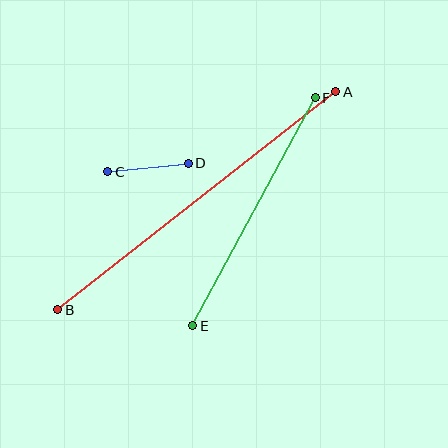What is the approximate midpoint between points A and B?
The midpoint is at approximately (197, 201) pixels.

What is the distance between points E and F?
The distance is approximately 259 pixels.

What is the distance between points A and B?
The distance is approximately 354 pixels.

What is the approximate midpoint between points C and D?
The midpoint is at approximately (148, 167) pixels.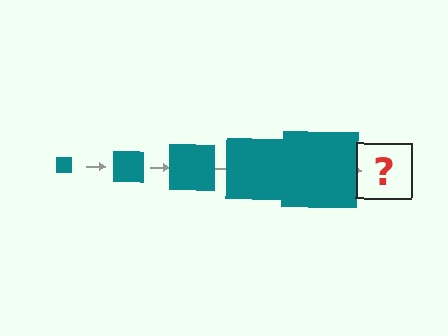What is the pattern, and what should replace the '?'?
The pattern is that the square gets progressively larger each step. The '?' should be a teal square, larger than the previous one.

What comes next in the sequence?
The next element should be a teal square, larger than the previous one.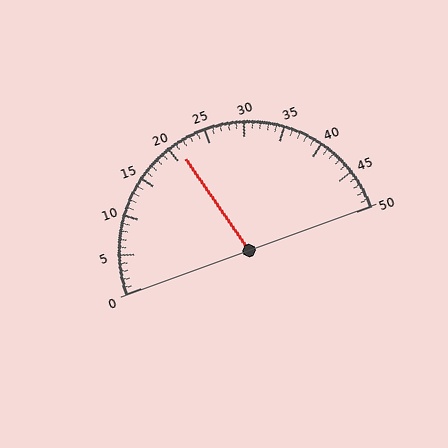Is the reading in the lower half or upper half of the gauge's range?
The reading is in the lower half of the range (0 to 50).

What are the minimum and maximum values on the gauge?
The gauge ranges from 0 to 50.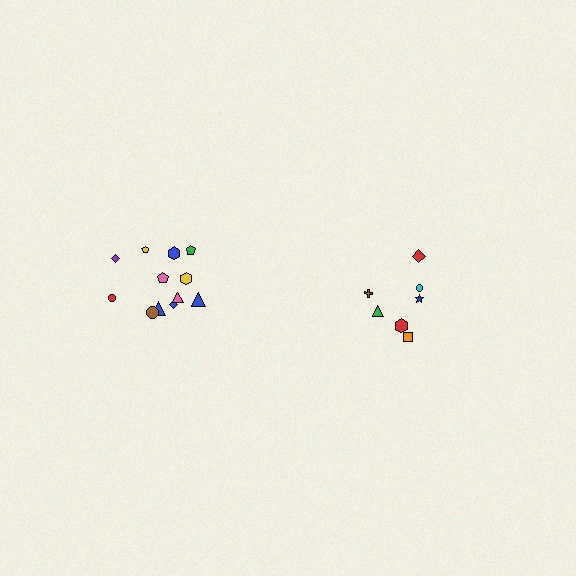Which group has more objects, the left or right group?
The left group.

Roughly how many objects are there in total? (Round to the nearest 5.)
Roughly 20 objects in total.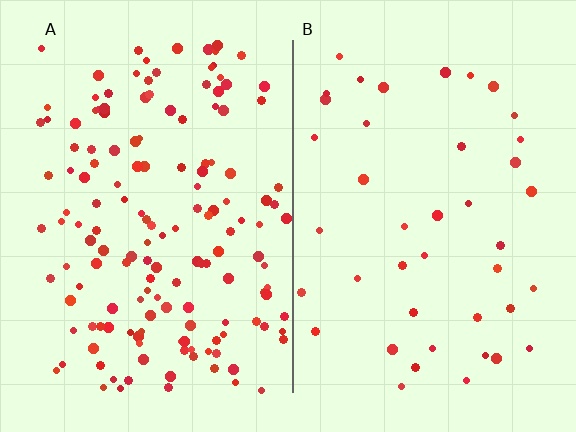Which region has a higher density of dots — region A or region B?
A (the left).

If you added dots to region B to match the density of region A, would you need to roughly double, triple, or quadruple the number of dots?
Approximately quadruple.